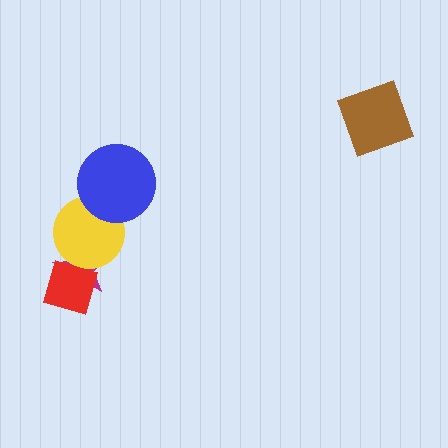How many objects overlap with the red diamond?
2 objects overlap with the red diamond.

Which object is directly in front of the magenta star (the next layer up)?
The yellow circle is directly in front of the magenta star.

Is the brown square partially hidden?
No, no other shape covers it.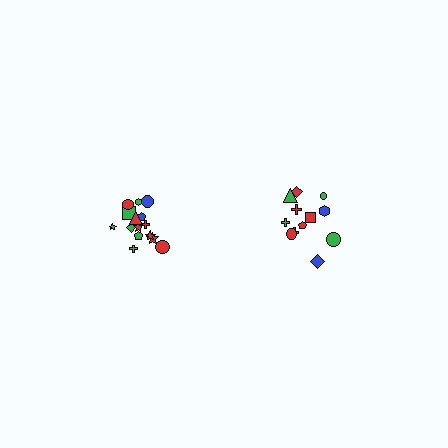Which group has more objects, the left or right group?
The left group.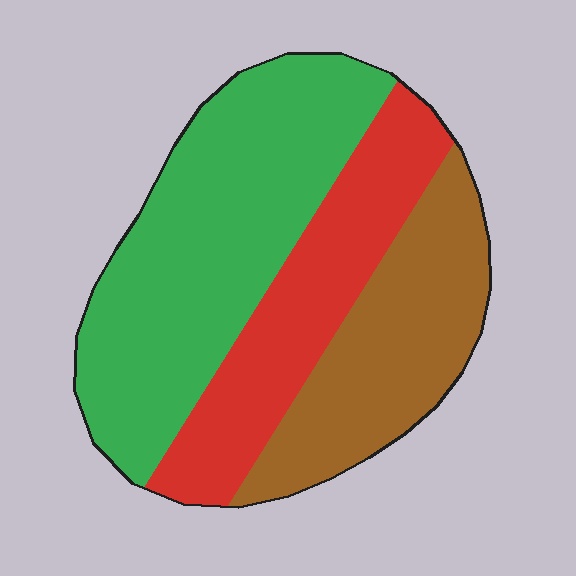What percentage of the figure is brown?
Brown takes up between a sixth and a third of the figure.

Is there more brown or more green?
Green.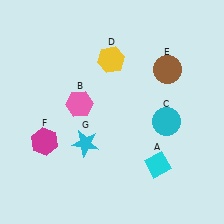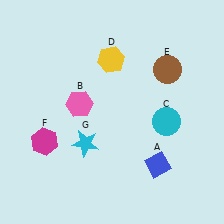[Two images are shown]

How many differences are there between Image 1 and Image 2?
There is 1 difference between the two images.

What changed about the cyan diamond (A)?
In Image 1, A is cyan. In Image 2, it changed to blue.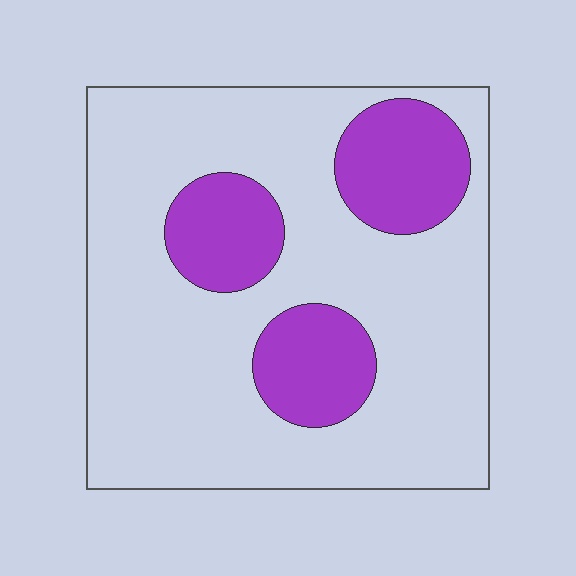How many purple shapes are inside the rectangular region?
3.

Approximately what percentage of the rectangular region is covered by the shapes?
Approximately 25%.